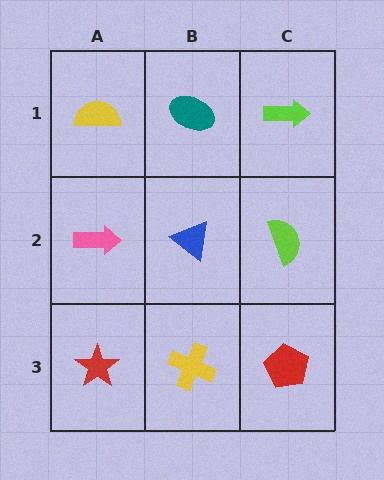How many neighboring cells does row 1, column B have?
3.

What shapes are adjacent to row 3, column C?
A lime semicircle (row 2, column C), a yellow cross (row 3, column B).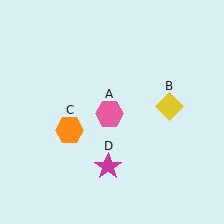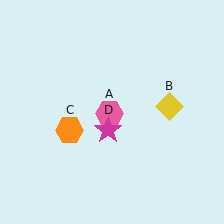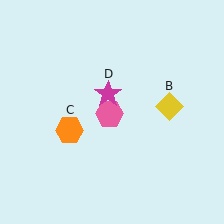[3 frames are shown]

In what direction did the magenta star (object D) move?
The magenta star (object D) moved up.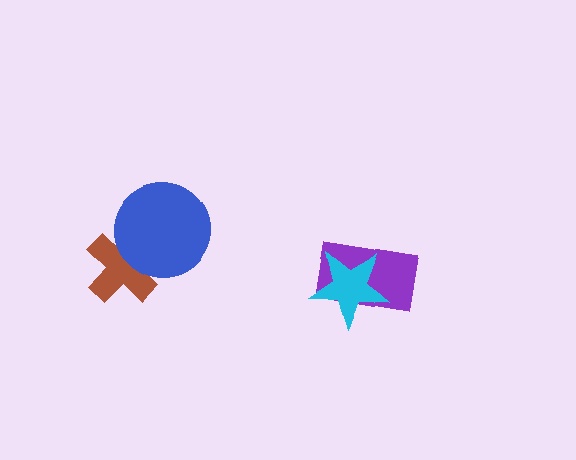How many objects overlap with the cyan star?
1 object overlaps with the cyan star.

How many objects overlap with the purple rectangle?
1 object overlaps with the purple rectangle.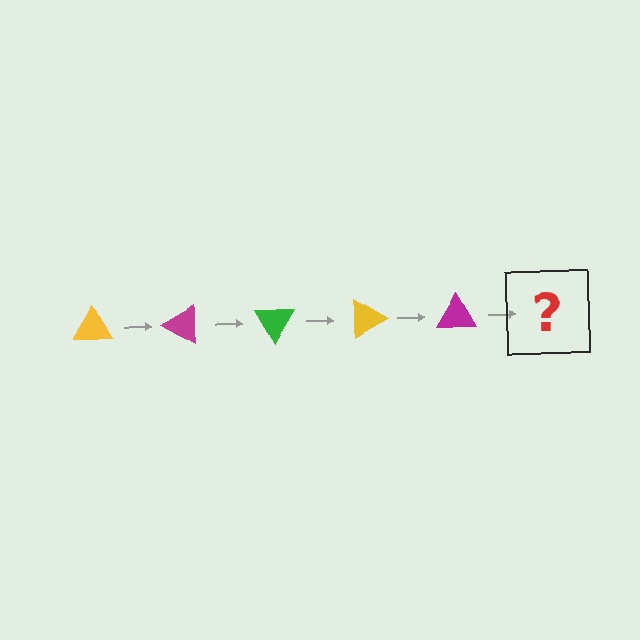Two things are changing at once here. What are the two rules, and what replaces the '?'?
The two rules are that it rotates 30 degrees each step and the color cycles through yellow, magenta, and green. The '?' should be a green triangle, rotated 150 degrees from the start.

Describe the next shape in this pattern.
It should be a green triangle, rotated 150 degrees from the start.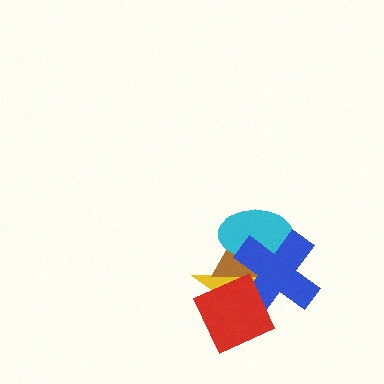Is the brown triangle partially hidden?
Yes, it is partially covered by another shape.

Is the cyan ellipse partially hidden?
Yes, it is partially covered by another shape.